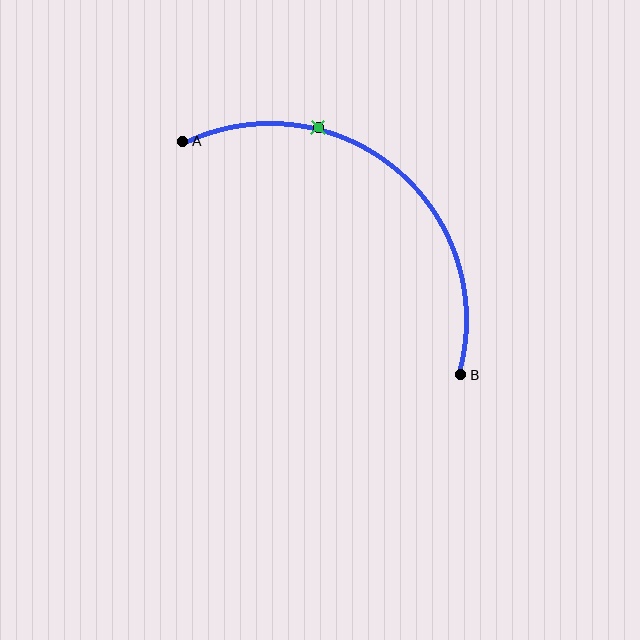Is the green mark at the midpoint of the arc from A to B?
No. The green mark lies on the arc but is closer to endpoint A. The arc midpoint would be at the point on the curve equidistant along the arc from both A and B.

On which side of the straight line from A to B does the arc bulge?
The arc bulges above and to the right of the straight line connecting A and B.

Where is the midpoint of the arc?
The arc midpoint is the point on the curve farthest from the straight line joining A and B. It sits above and to the right of that line.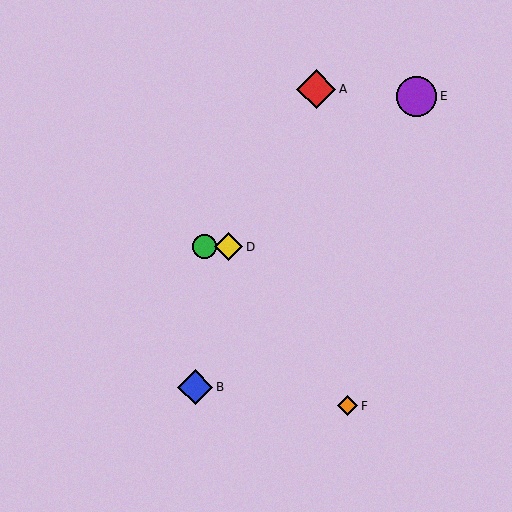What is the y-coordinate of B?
Object B is at y≈387.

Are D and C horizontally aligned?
Yes, both are at y≈247.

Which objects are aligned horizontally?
Objects C, D are aligned horizontally.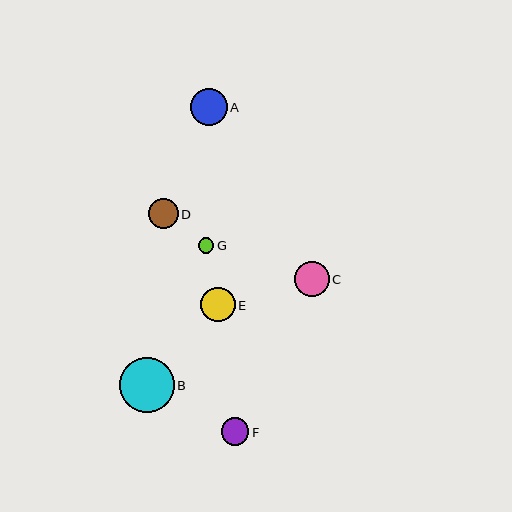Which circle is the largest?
Circle B is the largest with a size of approximately 55 pixels.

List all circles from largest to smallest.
From largest to smallest: B, A, C, E, D, F, G.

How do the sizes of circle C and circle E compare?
Circle C and circle E are approximately the same size.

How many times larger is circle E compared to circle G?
Circle E is approximately 2.3 times the size of circle G.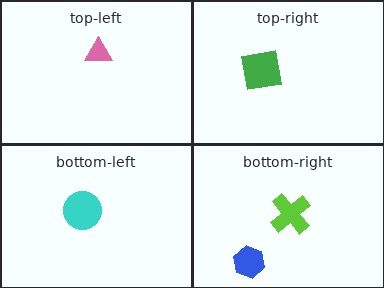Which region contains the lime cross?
The bottom-right region.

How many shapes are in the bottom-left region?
1.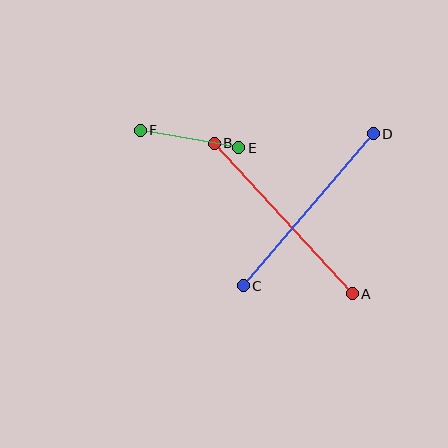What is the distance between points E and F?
The distance is approximately 100 pixels.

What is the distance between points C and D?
The distance is approximately 200 pixels.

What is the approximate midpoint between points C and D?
The midpoint is at approximately (308, 210) pixels.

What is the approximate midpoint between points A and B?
The midpoint is at approximately (283, 218) pixels.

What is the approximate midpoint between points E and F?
The midpoint is at approximately (189, 139) pixels.